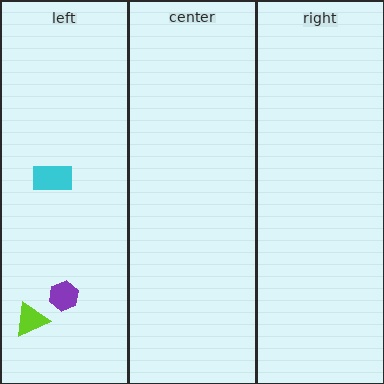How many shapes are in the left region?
3.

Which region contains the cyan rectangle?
The left region.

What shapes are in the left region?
The cyan rectangle, the lime triangle, the purple hexagon.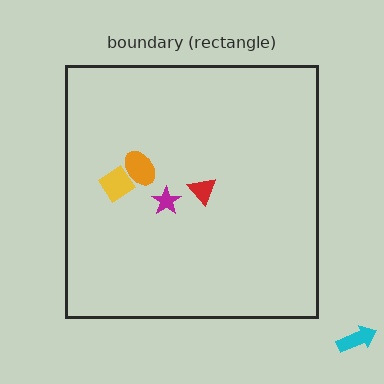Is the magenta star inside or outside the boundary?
Inside.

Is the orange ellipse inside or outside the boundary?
Inside.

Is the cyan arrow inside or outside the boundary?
Outside.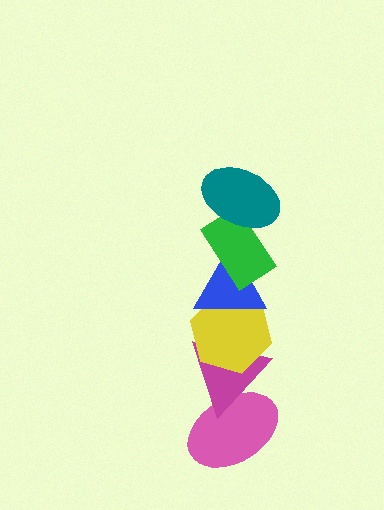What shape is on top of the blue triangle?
The green rectangle is on top of the blue triangle.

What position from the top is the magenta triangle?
The magenta triangle is 5th from the top.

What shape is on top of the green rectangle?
The teal ellipse is on top of the green rectangle.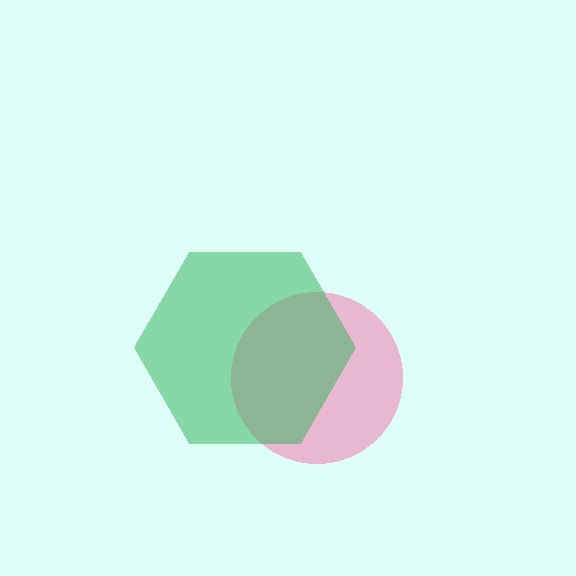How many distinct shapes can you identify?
There are 2 distinct shapes: a pink circle, a green hexagon.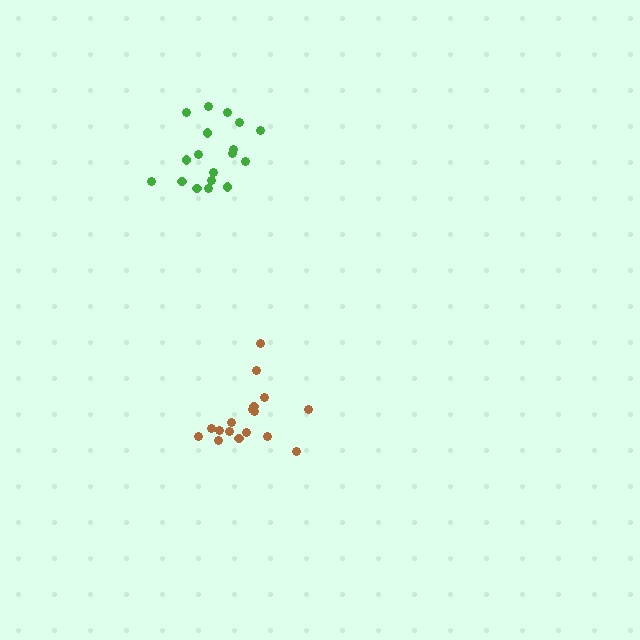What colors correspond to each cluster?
The clusters are colored: green, brown.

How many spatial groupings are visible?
There are 2 spatial groupings.